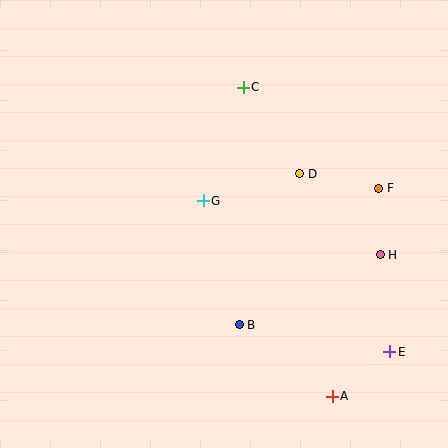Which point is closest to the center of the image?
Point G at (203, 201) is closest to the center.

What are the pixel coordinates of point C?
Point C is at (243, 87).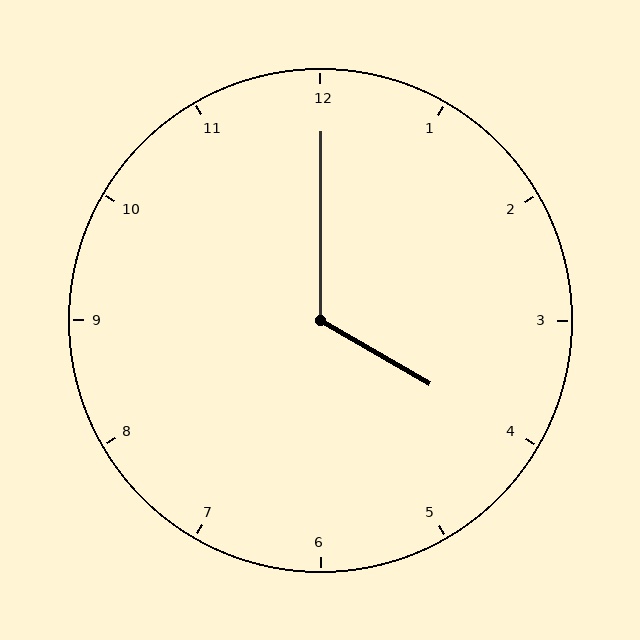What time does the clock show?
4:00.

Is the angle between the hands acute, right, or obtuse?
It is obtuse.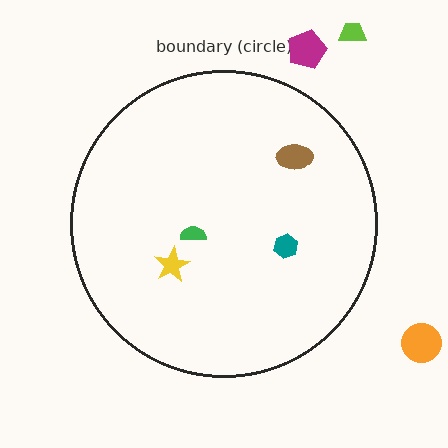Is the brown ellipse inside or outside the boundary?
Inside.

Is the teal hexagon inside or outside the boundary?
Inside.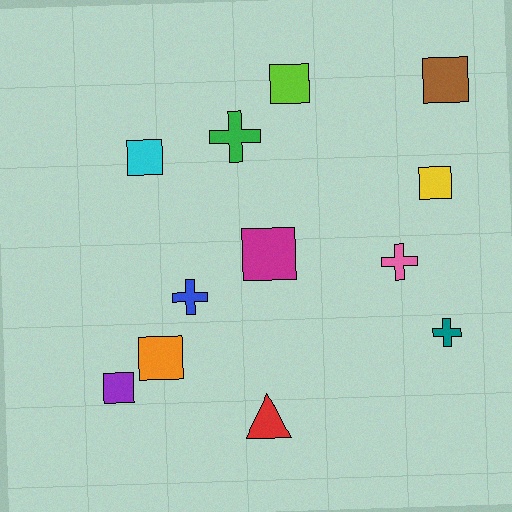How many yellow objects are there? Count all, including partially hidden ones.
There is 1 yellow object.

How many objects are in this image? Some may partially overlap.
There are 12 objects.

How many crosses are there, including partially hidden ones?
There are 4 crosses.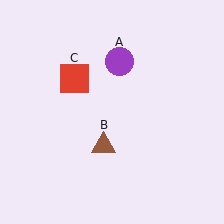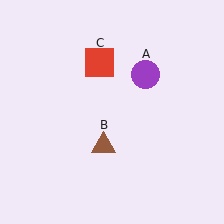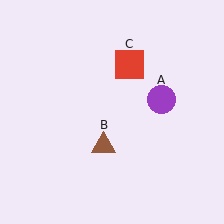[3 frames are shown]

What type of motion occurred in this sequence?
The purple circle (object A), red square (object C) rotated clockwise around the center of the scene.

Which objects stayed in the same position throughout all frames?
Brown triangle (object B) remained stationary.